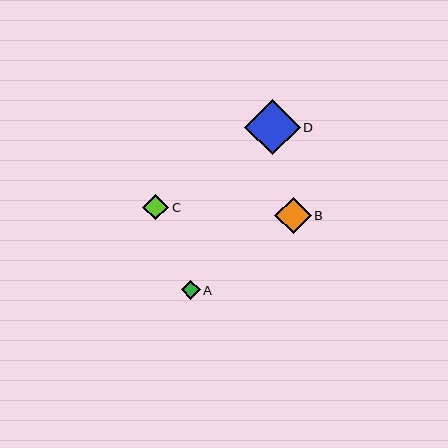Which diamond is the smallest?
Diamond A is the smallest with a size of approximately 19 pixels.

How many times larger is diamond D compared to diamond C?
Diamond D is approximately 2.2 times the size of diamond C.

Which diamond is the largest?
Diamond D is the largest with a size of approximately 55 pixels.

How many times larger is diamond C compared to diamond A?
Diamond C is approximately 1.4 times the size of diamond A.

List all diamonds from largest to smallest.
From largest to smallest: D, B, C, A.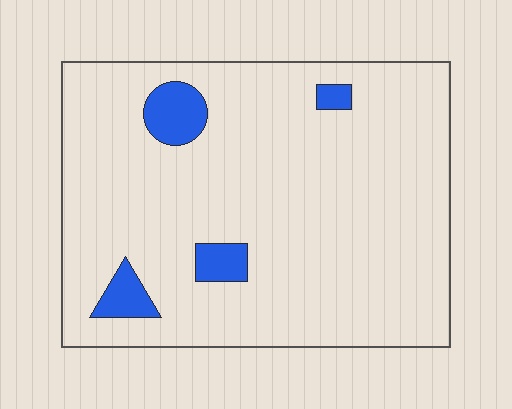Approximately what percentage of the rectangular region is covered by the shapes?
Approximately 10%.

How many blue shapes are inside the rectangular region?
4.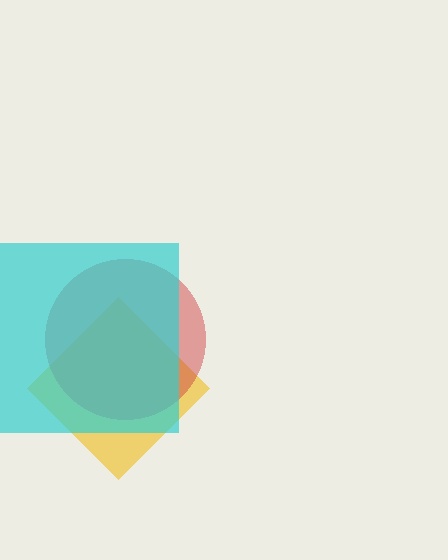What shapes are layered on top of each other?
The layered shapes are: a yellow diamond, a red circle, a cyan square.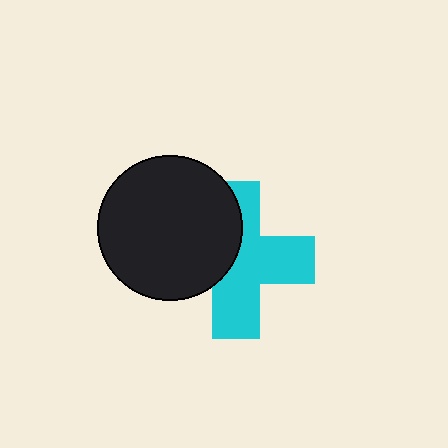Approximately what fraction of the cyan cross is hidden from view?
Roughly 40% of the cyan cross is hidden behind the black circle.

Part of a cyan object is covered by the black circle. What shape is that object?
It is a cross.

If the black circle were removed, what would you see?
You would see the complete cyan cross.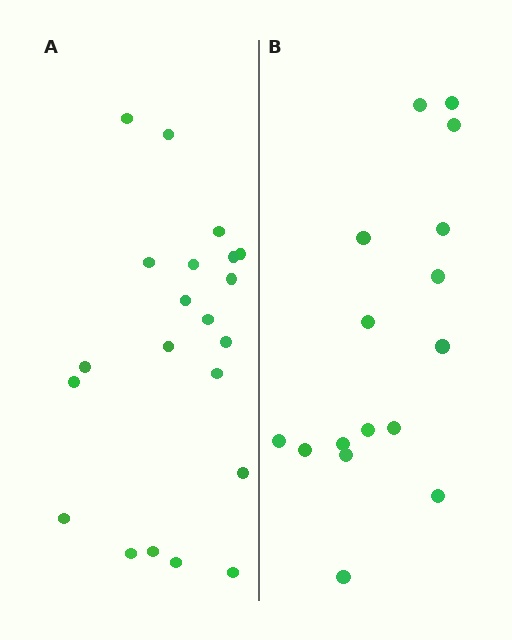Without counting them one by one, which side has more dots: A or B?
Region A (the left region) has more dots.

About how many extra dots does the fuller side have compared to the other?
Region A has about 5 more dots than region B.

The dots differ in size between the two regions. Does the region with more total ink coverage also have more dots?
No. Region B has more total ink coverage because its dots are larger, but region A actually contains more individual dots. Total area can be misleading — the number of items is what matters here.